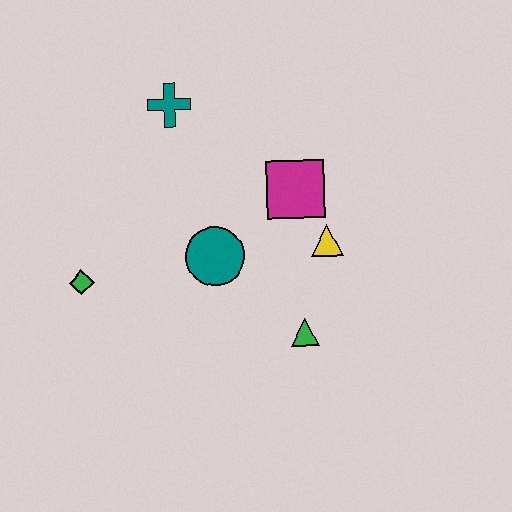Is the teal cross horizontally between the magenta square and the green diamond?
Yes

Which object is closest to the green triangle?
The yellow triangle is closest to the green triangle.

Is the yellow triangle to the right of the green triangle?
Yes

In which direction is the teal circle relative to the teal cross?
The teal circle is below the teal cross.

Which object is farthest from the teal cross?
The green triangle is farthest from the teal cross.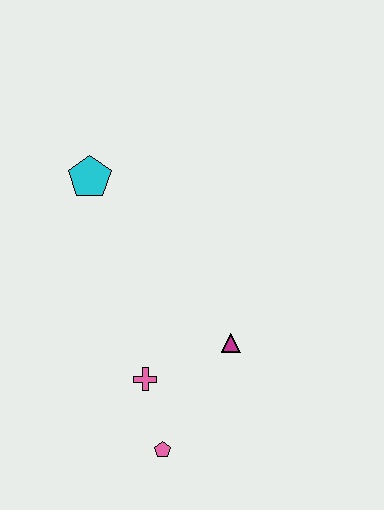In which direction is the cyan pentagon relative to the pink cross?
The cyan pentagon is above the pink cross.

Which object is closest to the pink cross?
The pink pentagon is closest to the pink cross.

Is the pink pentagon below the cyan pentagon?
Yes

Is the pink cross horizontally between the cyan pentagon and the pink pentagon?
Yes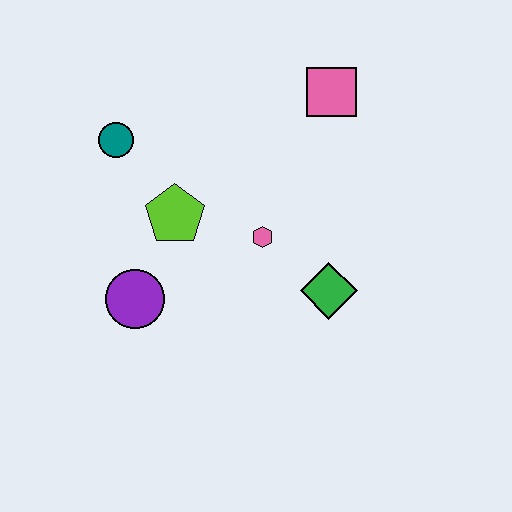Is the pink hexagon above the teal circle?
No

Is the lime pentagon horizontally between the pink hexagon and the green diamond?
No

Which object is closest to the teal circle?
The lime pentagon is closest to the teal circle.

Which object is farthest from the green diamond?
The teal circle is farthest from the green diamond.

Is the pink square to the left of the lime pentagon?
No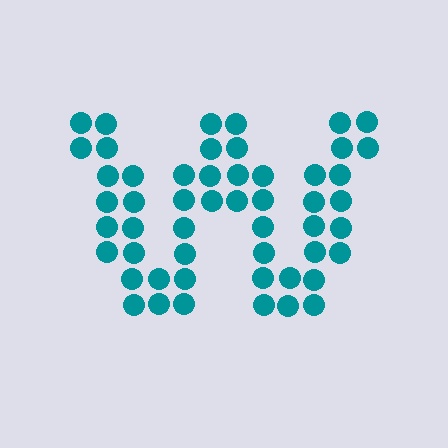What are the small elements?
The small elements are circles.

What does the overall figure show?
The overall figure shows the letter W.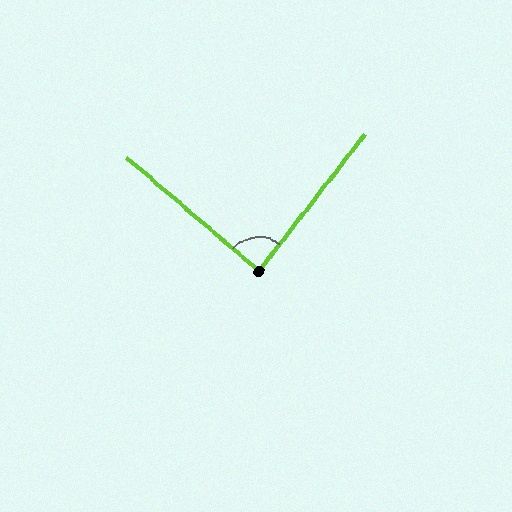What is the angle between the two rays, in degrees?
Approximately 87 degrees.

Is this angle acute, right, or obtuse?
It is approximately a right angle.